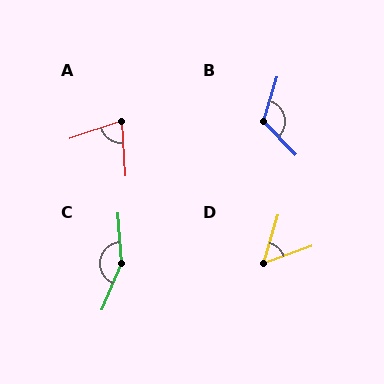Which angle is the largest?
C, at approximately 153 degrees.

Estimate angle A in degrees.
Approximately 75 degrees.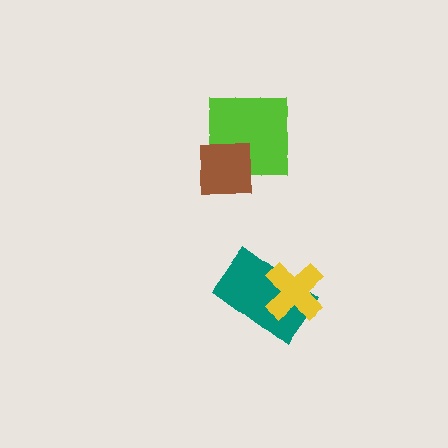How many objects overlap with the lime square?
1 object overlaps with the lime square.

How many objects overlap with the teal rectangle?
1 object overlaps with the teal rectangle.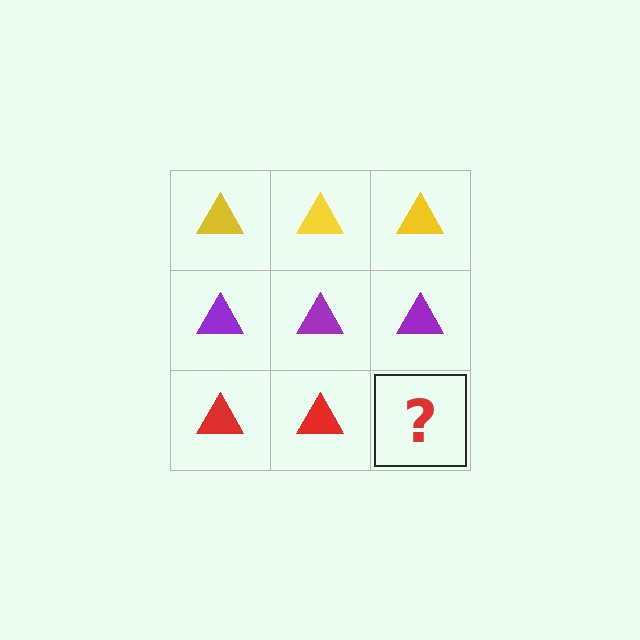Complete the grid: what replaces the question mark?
The question mark should be replaced with a red triangle.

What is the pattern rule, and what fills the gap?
The rule is that each row has a consistent color. The gap should be filled with a red triangle.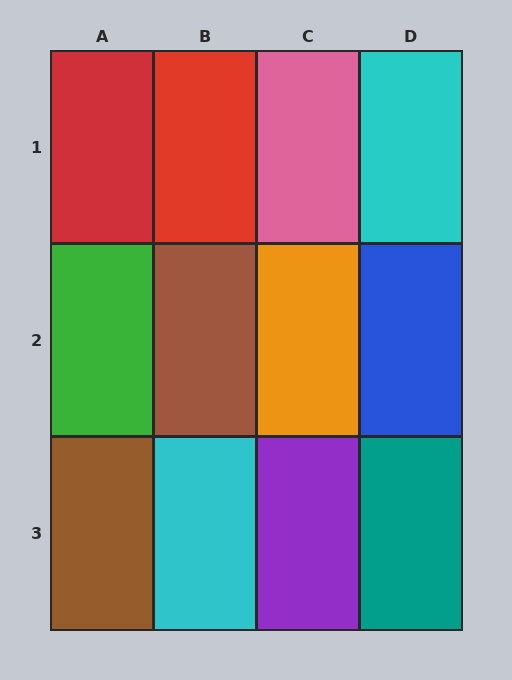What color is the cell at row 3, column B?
Cyan.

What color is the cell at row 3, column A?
Brown.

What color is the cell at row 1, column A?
Red.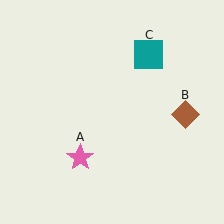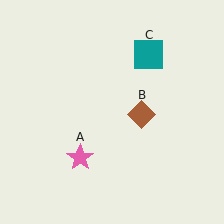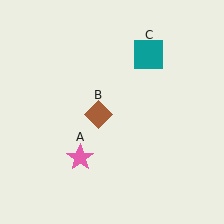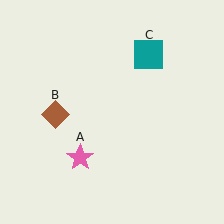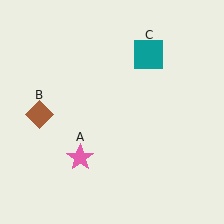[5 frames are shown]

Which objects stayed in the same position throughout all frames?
Pink star (object A) and teal square (object C) remained stationary.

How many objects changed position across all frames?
1 object changed position: brown diamond (object B).